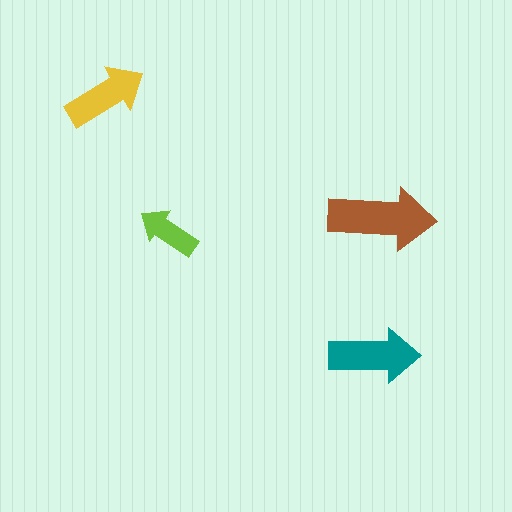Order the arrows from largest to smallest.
the brown one, the teal one, the yellow one, the lime one.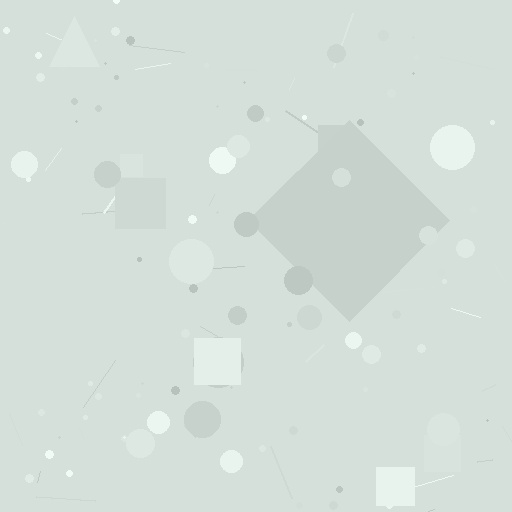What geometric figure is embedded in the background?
A diamond is embedded in the background.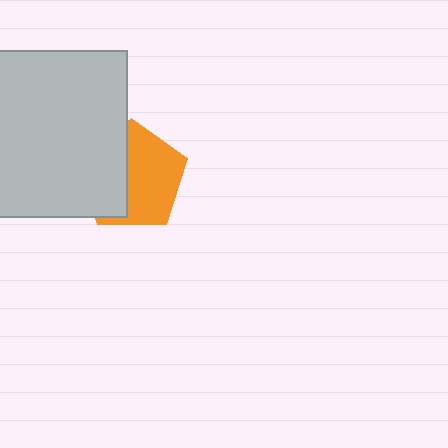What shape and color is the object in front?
The object in front is a light gray square.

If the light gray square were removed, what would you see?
You would see the complete orange pentagon.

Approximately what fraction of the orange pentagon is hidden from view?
Roughly 41% of the orange pentagon is hidden behind the light gray square.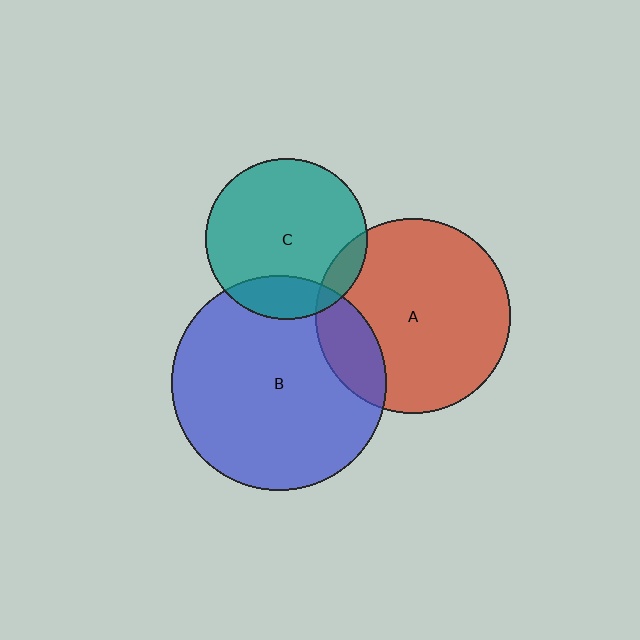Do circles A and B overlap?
Yes.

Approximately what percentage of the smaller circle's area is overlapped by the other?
Approximately 15%.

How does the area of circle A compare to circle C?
Approximately 1.4 times.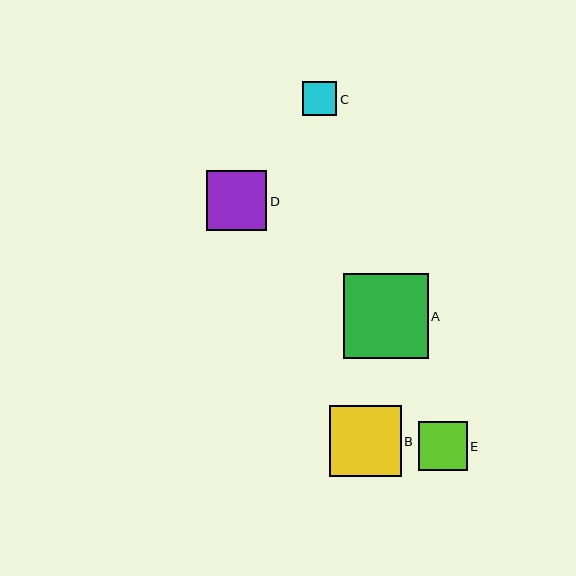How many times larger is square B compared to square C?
Square B is approximately 2.1 times the size of square C.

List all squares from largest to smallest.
From largest to smallest: A, B, D, E, C.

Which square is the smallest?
Square C is the smallest with a size of approximately 34 pixels.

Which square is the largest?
Square A is the largest with a size of approximately 85 pixels.